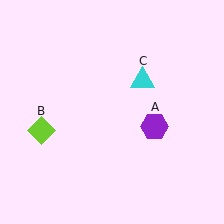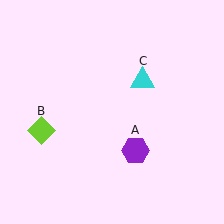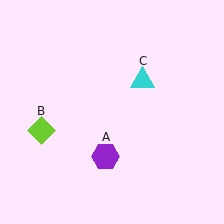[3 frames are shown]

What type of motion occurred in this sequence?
The purple hexagon (object A) rotated clockwise around the center of the scene.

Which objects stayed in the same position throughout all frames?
Lime diamond (object B) and cyan triangle (object C) remained stationary.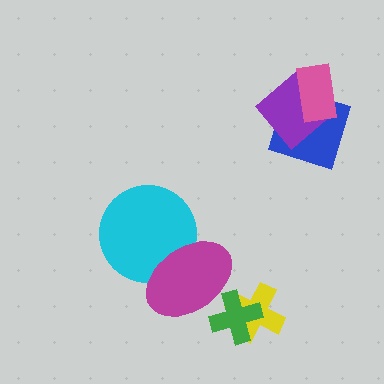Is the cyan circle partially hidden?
Yes, it is partially covered by another shape.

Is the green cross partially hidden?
Yes, it is partially covered by another shape.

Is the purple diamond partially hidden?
Yes, it is partially covered by another shape.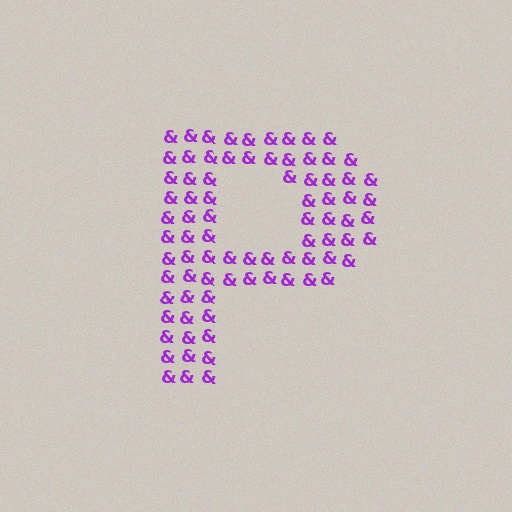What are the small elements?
The small elements are ampersands.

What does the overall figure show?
The overall figure shows the letter P.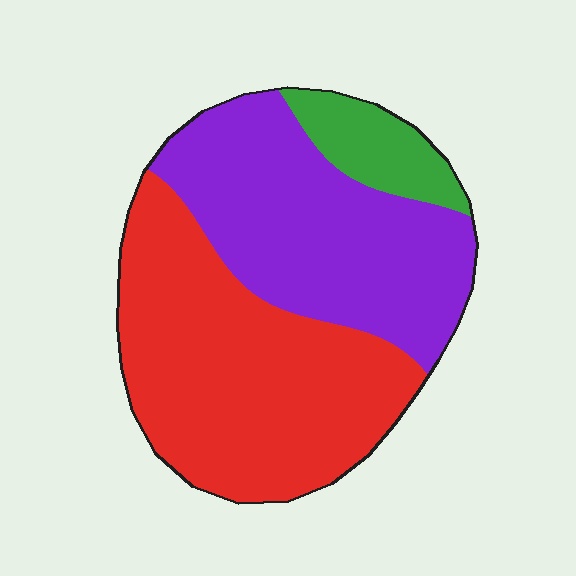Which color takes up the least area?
Green, at roughly 10%.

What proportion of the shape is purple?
Purple covers around 40% of the shape.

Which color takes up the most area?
Red, at roughly 50%.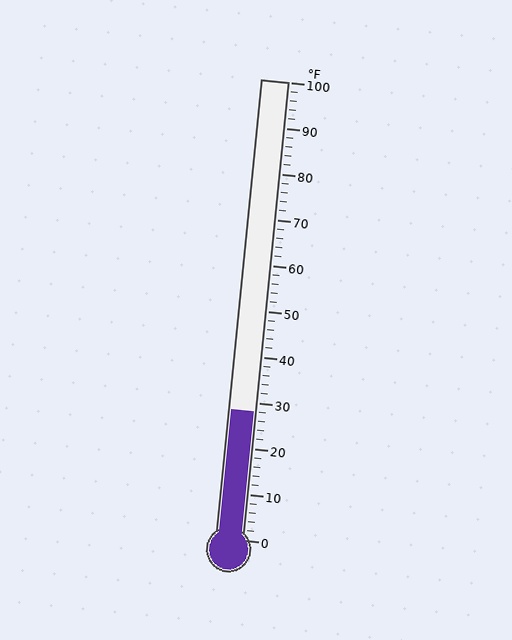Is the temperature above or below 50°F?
The temperature is below 50°F.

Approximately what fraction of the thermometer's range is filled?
The thermometer is filled to approximately 30% of its range.